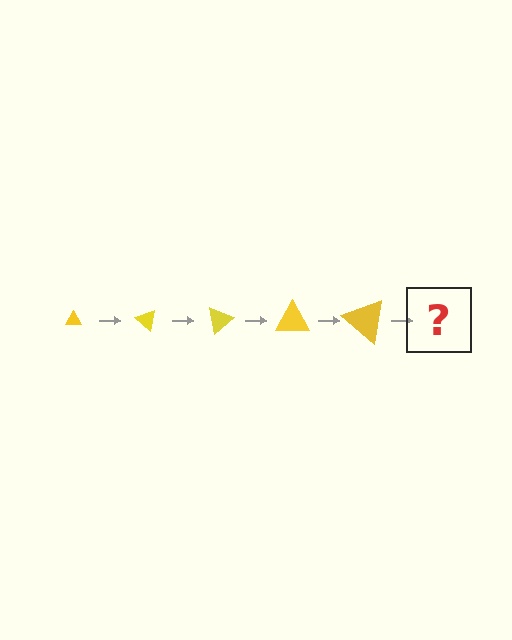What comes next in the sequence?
The next element should be a triangle, larger than the previous one and rotated 200 degrees from the start.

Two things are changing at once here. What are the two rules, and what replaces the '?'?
The two rules are that the triangle grows larger each step and it rotates 40 degrees each step. The '?' should be a triangle, larger than the previous one and rotated 200 degrees from the start.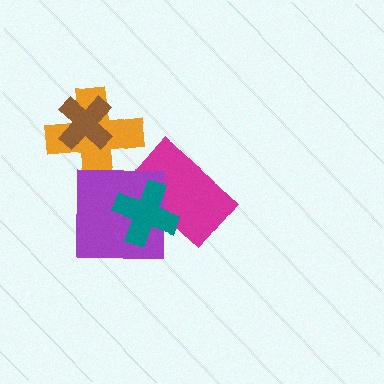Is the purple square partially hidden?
Yes, it is partially covered by another shape.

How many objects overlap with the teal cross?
2 objects overlap with the teal cross.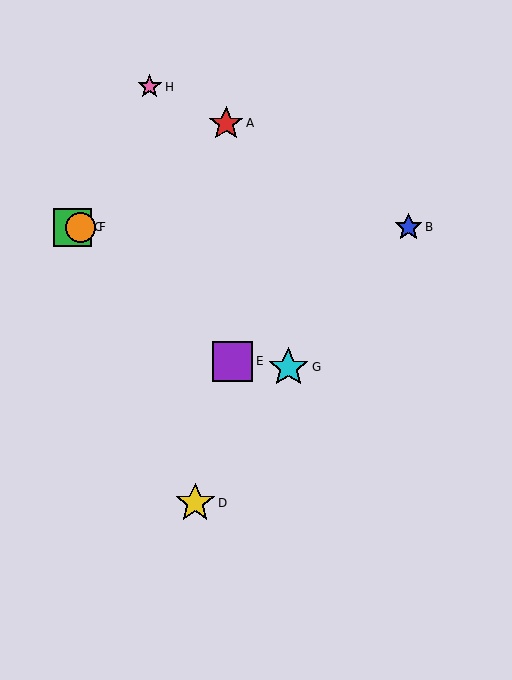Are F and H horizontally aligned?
No, F is at y≈227 and H is at y≈87.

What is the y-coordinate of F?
Object F is at y≈227.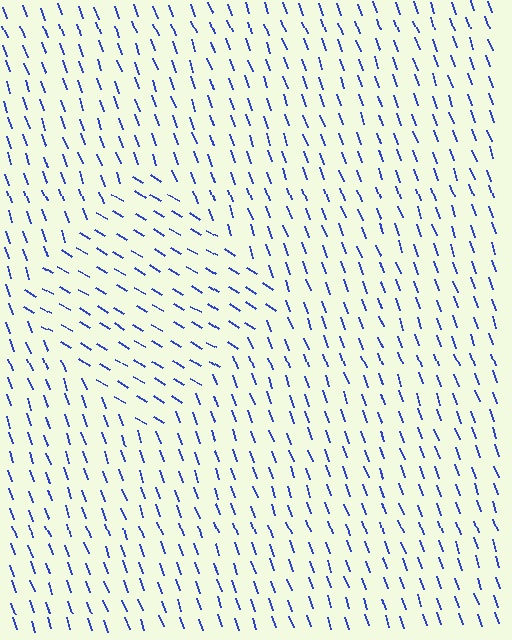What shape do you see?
I see a diamond.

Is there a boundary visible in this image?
Yes, there is a texture boundary formed by a change in line orientation.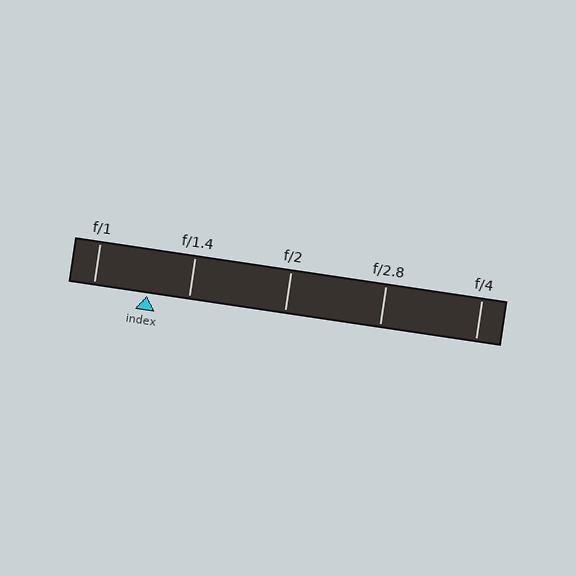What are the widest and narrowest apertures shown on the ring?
The widest aperture shown is f/1 and the narrowest is f/4.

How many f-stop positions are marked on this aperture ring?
There are 5 f-stop positions marked.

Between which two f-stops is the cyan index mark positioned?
The index mark is between f/1 and f/1.4.